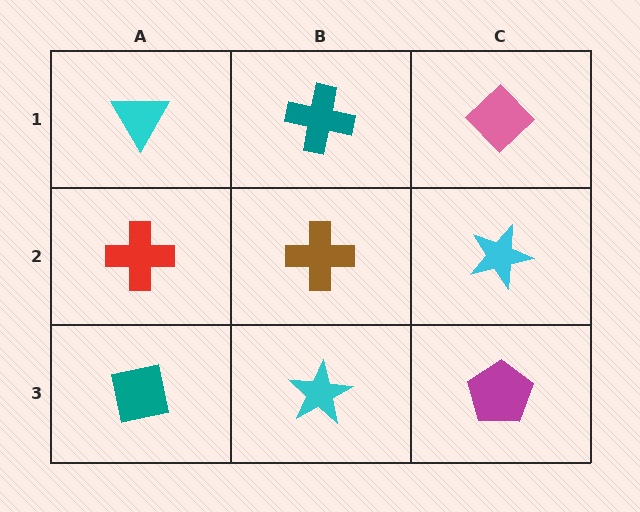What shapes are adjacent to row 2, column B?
A teal cross (row 1, column B), a cyan star (row 3, column B), a red cross (row 2, column A), a cyan star (row 2, column C).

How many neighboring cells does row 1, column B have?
3.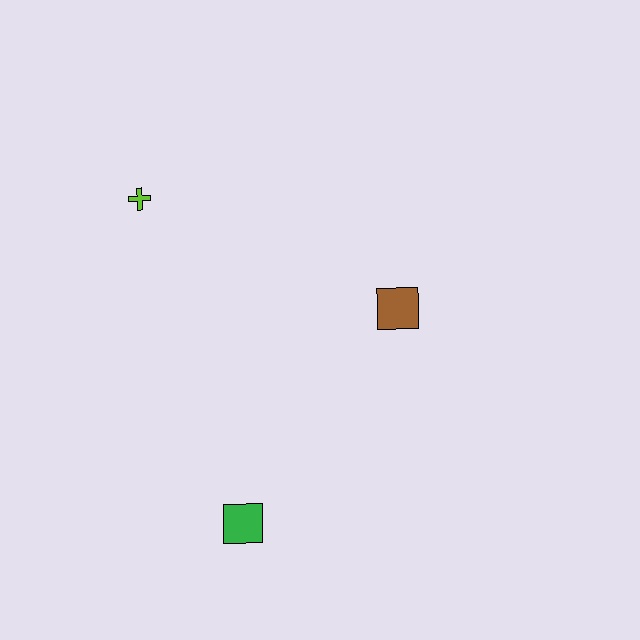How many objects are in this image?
There are 3 objects.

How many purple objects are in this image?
There are no purple objects.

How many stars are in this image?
There are no stars.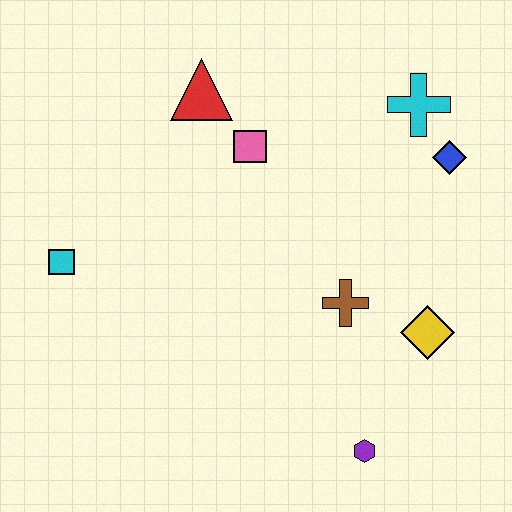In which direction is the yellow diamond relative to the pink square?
The yellow diamond is below the pink square.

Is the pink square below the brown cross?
No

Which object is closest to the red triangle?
The pink square is closest to the red triangle.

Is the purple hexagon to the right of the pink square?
Yes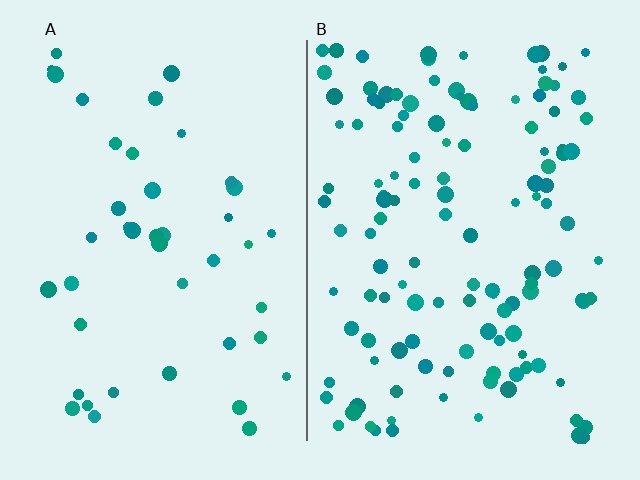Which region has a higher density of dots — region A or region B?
B (the right).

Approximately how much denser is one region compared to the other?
Approximately 2.9× — region B over region A.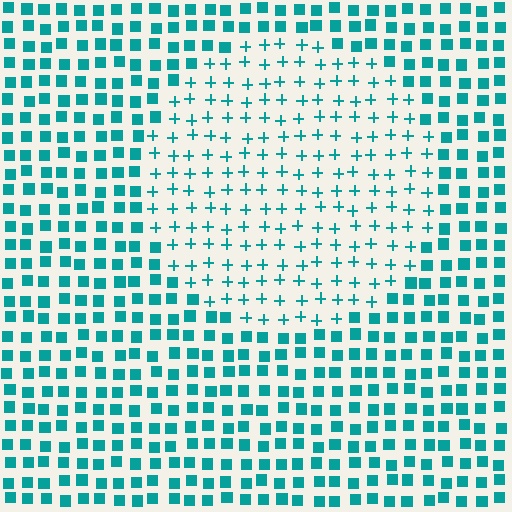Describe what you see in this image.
The image is filled with small teal elements arranged in a uniform grid. A circle-shaped region contains plus signs, while the surrounding area contains squares. The boundary is defined purely by the change in element shape.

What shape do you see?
I see a circle.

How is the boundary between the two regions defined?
The boundary is defined by a change in element shape: plus signs inside vs. squares outside. All elements share the same color and spacing.